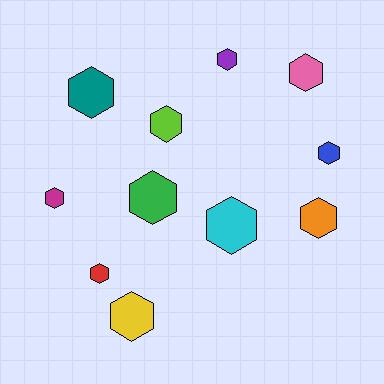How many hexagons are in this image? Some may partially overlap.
There are 11 hexagons.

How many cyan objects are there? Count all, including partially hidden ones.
There is 1 cyan object.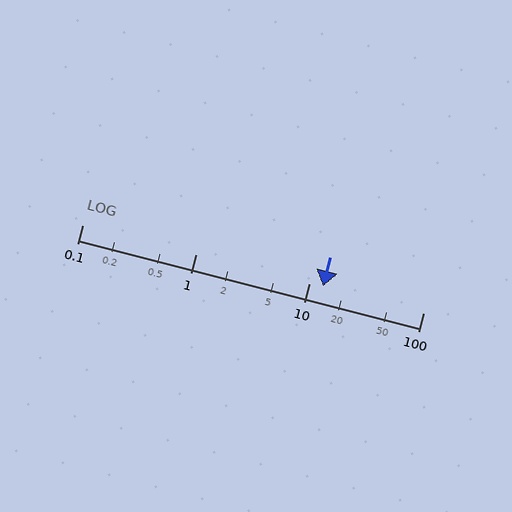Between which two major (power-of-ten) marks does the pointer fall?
The pointer is between 10 and 100.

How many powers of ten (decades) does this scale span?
The scale spans 3 decades, from 0.1 to 100.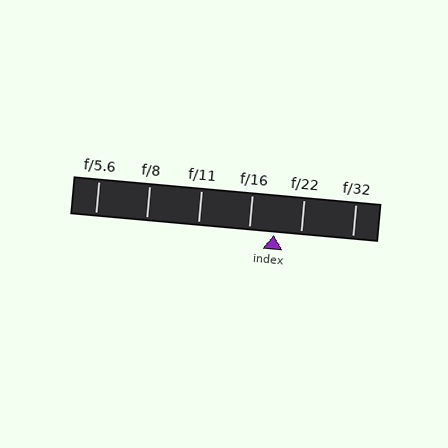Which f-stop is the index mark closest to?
The index mark is closest to f/16.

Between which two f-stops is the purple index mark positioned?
The index mark is between f/16 and f/22.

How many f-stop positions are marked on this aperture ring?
There are 6 f-stop positions marked.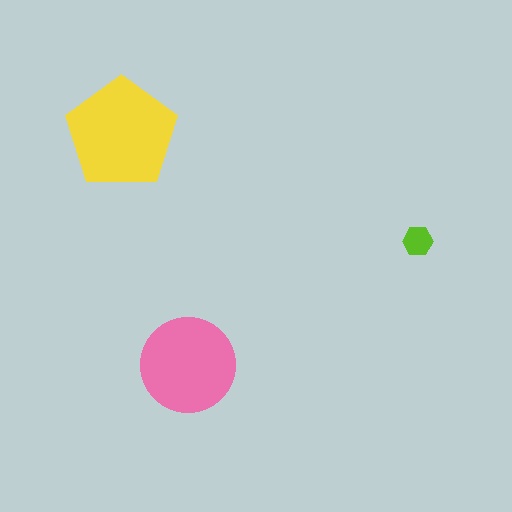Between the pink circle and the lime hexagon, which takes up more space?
The pink circle.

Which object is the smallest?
The lime hexagon.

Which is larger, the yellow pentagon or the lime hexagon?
The yellow pentagon.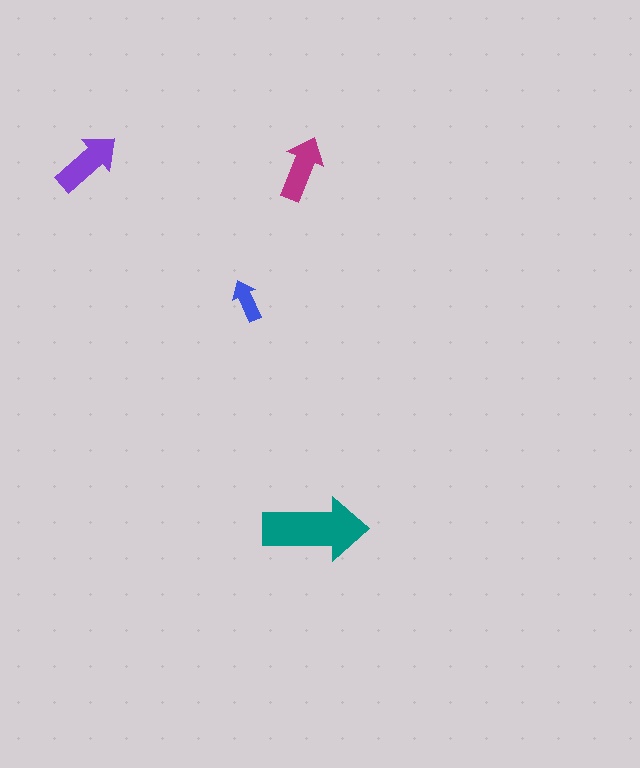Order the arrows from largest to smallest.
the teal one, the purple one, the magenta one, the blue one.